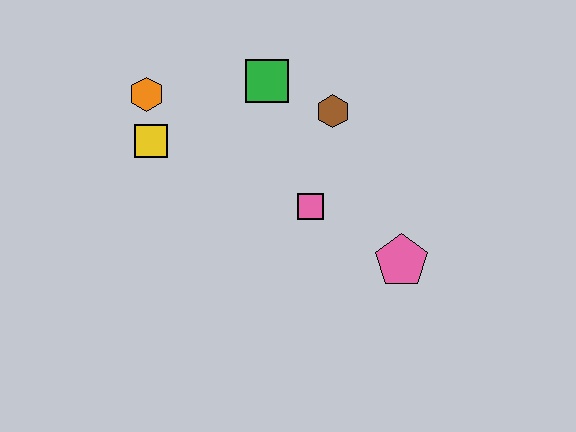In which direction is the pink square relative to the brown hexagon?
The pink square is below the brown hexagon.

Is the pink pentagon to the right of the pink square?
Yes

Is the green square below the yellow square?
No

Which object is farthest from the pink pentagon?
The orange hexagon is farthest from the pink pentagon.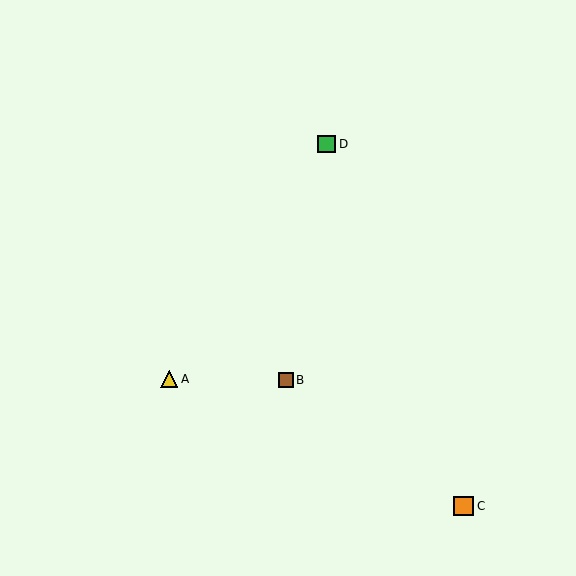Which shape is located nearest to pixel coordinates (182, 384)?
The yellow triangle (labeled A) at (169, 379) is nearest to that location.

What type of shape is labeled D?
Shape D is a green square.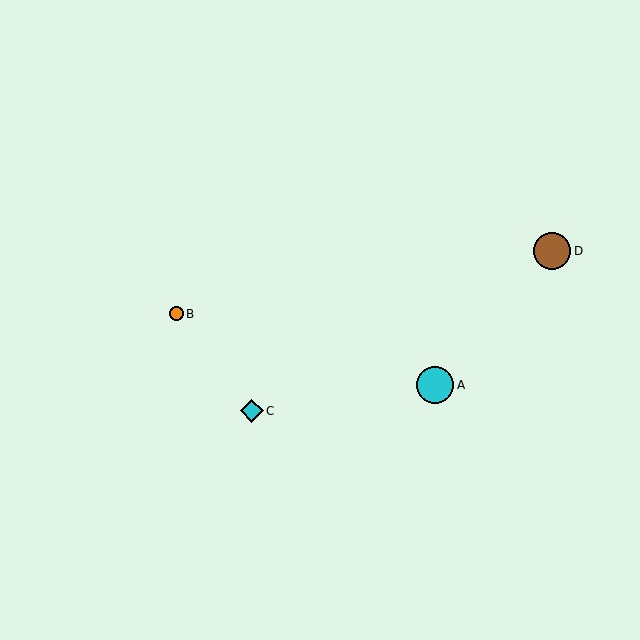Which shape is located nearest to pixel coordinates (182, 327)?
The orange circle (labeled B) at (176, 314) is nearest to that location.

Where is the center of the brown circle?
The center of the brown circle is at (552, 251).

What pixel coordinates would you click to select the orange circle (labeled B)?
Click at (176, 314) to select the orange circle B.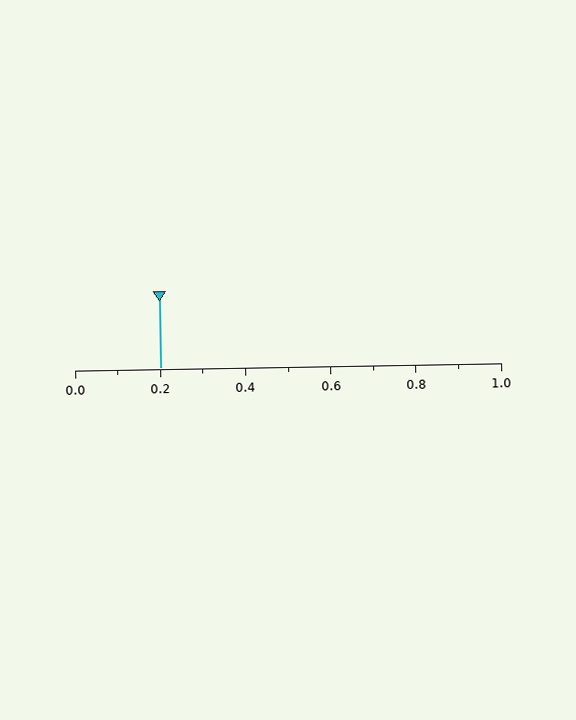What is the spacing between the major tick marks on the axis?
The major ticks are spaced 0.2 apart.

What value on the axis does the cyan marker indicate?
The marker indicates approximately 0.2.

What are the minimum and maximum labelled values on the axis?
The axis runs from 0.0 to 1.0.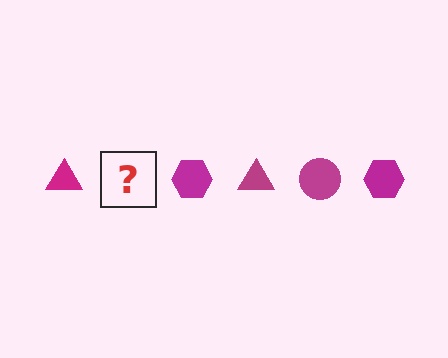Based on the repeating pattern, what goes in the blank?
The blank should be a magenta circle.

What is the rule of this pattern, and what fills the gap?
The rule is that the pattern cycles through triangle, circle, hexagon shapes in magenta. The gap should be filled with a magenta circle.